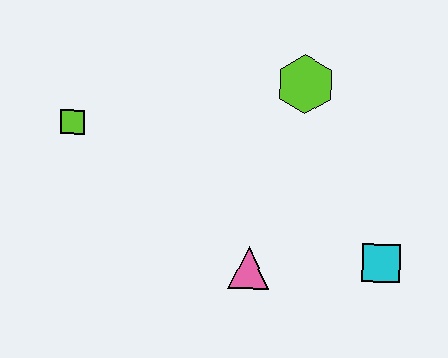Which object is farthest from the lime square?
The cyan square is farthest from the lime square.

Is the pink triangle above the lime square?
No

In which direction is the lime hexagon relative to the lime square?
The lime hexagon is to the right of the lime square.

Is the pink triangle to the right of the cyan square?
No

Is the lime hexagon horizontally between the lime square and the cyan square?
Yes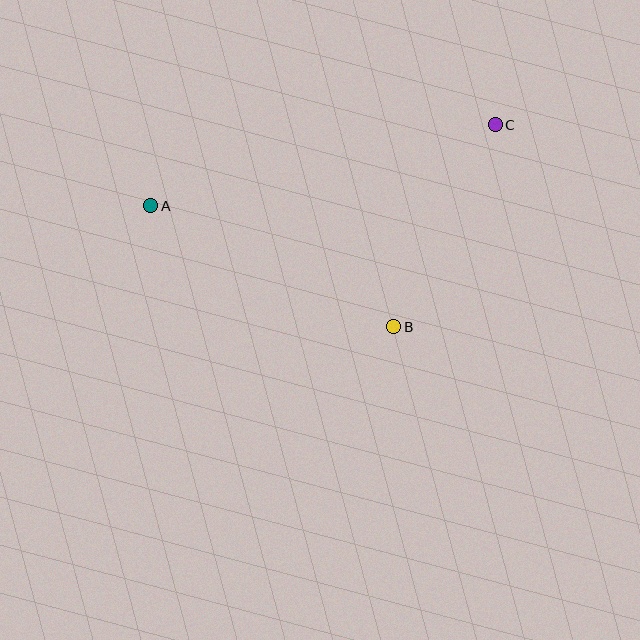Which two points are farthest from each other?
Points A and C are farthest from each other.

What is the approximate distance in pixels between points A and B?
The distance between A and B is approximately 271 pixels.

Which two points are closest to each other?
Points B and C are closest to each other.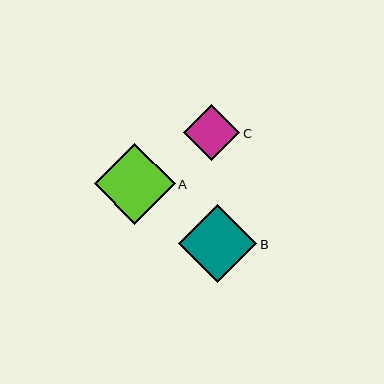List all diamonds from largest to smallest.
From largest to smallest: A, B, C.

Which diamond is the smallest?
Diamond C is the smallest with a size of approximately 56 pixels.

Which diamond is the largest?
Diamond A is the largest with a size of approximately 81 pixels.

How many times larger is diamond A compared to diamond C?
Diamond A is approximately 1.4 times the size of diamond C.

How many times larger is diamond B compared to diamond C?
Diamond B is approximately 1.4 times the size of diamond C.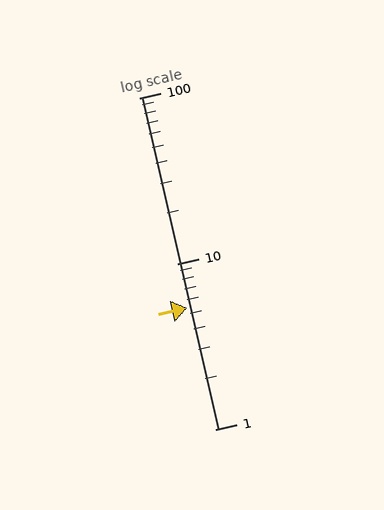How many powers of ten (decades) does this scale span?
The scale spans 2 decades, from 1 to 100.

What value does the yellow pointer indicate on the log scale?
The pointer indicates approximately 5.4.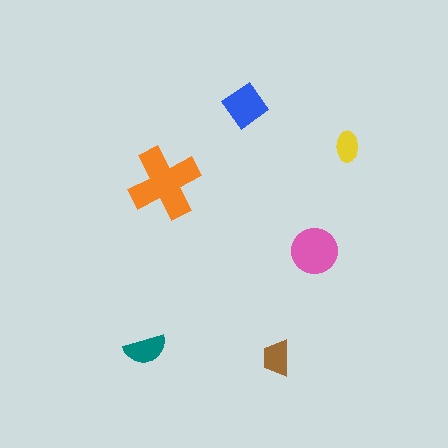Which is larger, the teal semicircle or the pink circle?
The pink circle.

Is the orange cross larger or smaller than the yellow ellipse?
Larger.